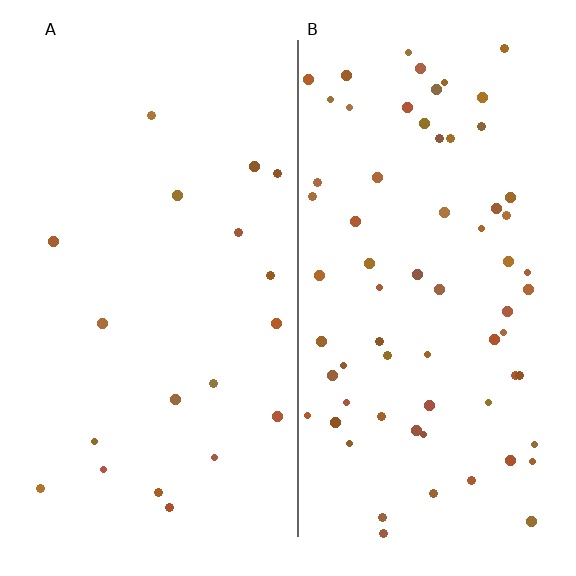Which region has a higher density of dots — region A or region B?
B (the right).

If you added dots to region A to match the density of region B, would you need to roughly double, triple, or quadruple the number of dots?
Approximately quadruple.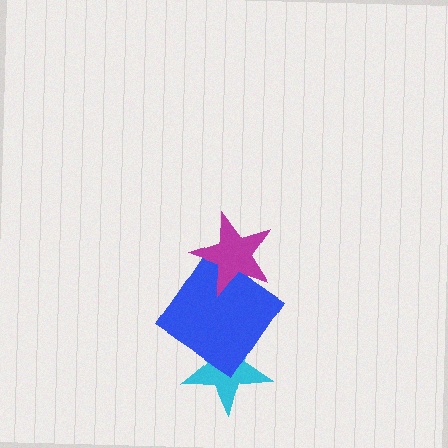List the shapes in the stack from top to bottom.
From top to bottom: the magenta star, the blue diamond, the cyan star.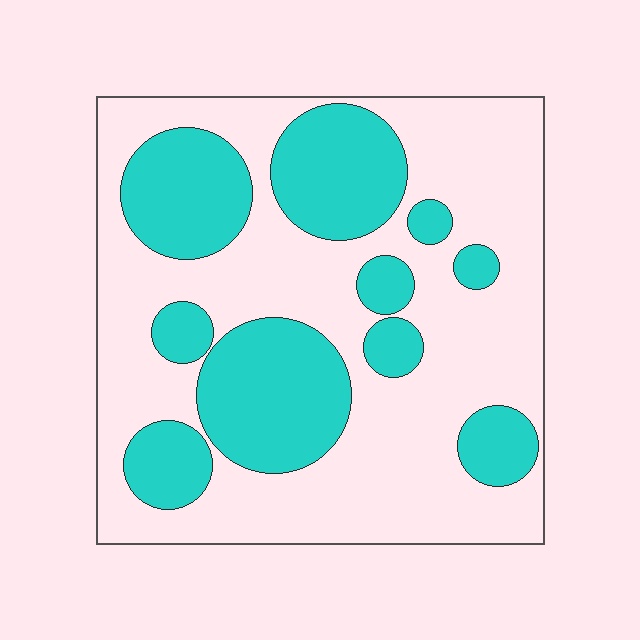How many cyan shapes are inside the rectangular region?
10.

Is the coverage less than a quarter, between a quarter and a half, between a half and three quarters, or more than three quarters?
Between a quarter and a half.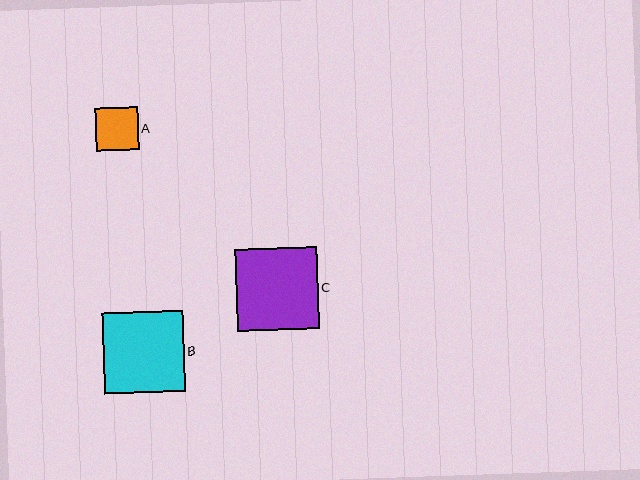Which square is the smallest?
Square A is the smallest with a size of approximately 43 pixels.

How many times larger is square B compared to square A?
Square B is approximately 1.9 times the size of square A.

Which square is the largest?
Square C is the largest with a size of approximately 81 pixels.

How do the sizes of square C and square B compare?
Square C and square B are approximately the same size.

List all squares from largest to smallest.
From largest to smallest: C, B, A.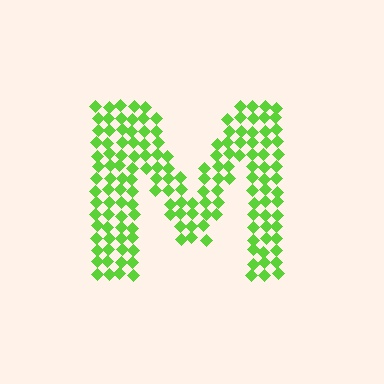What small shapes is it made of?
It is made of small diamonds.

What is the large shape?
The large shape is the letter M.